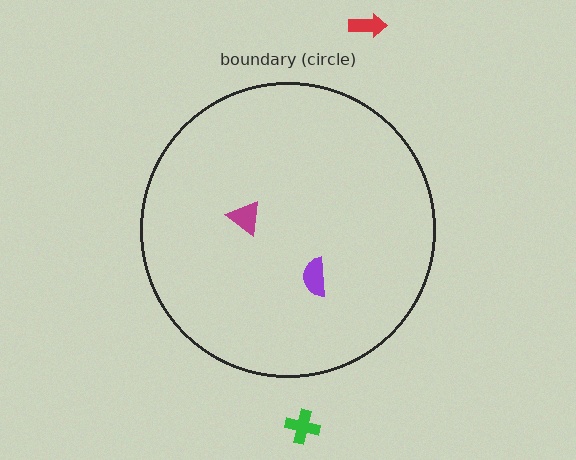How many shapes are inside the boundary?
2 inside, 2 outside.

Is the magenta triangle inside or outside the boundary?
Inside.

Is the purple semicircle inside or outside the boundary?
Inside.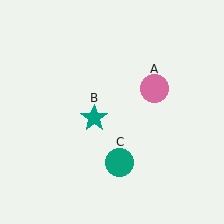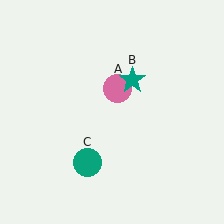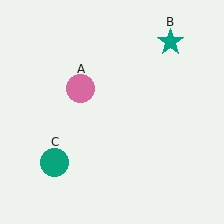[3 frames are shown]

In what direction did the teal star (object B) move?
The teal star (object B) moved up and to the right.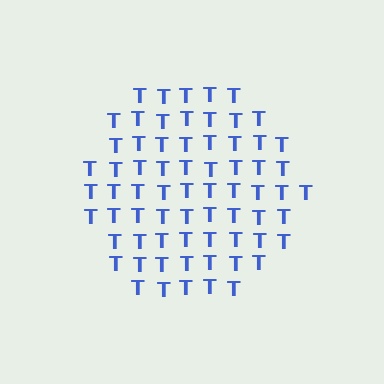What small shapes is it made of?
It is made of small letter T's.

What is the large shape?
The large shape is a hexagon.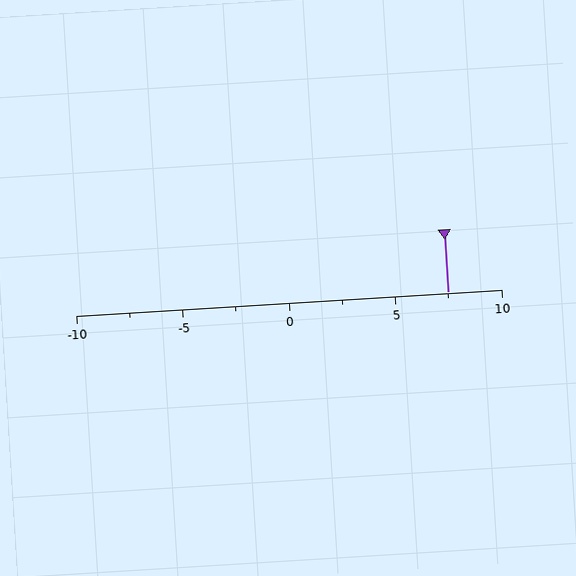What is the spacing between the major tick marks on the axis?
The major ticks are spaced 5 apart.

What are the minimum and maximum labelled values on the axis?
The axis runs from -10 to 10.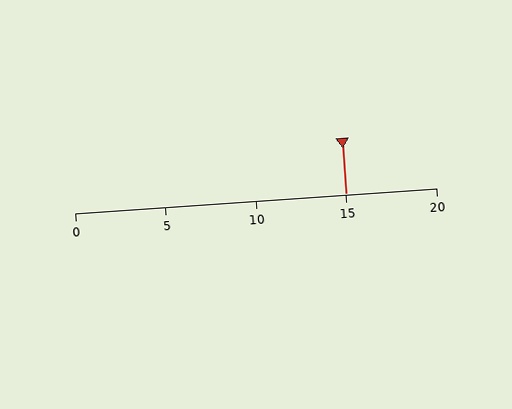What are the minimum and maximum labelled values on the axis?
The axis runs from 0 to 20.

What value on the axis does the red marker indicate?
The marker indicates approximately 15.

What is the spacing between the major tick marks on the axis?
The major ticks are spaced 5 apart.